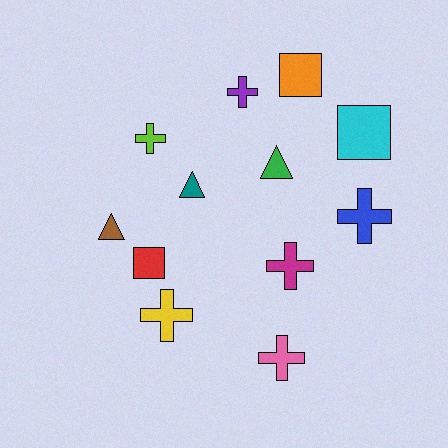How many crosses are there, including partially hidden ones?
There are 6 crosses.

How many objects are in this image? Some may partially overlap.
There are 12 objects.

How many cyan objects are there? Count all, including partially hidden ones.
There is 1 cyan object.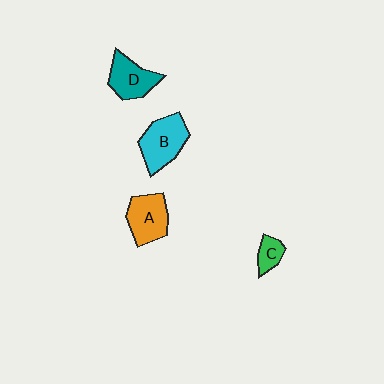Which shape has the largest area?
Shape B (cyan).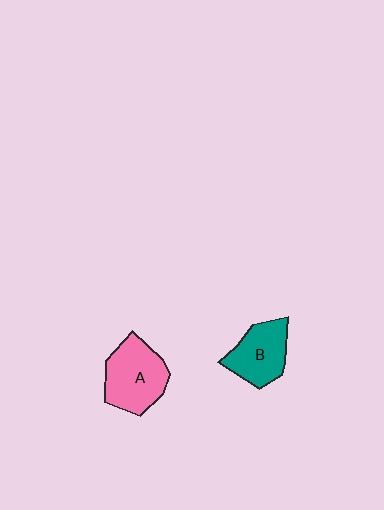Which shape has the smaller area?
Shape B (teal).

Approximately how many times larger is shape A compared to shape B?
Approximately 1.2 times.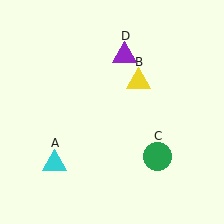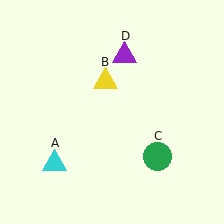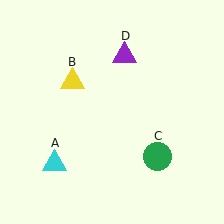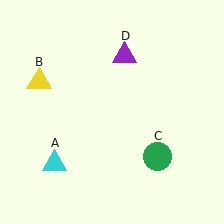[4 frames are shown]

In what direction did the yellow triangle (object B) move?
The yellow triangle (object B) moved left.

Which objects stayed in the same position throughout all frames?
Cyan triangle (object A) and green circle (object C) and purple triangle (object D) remained stationary.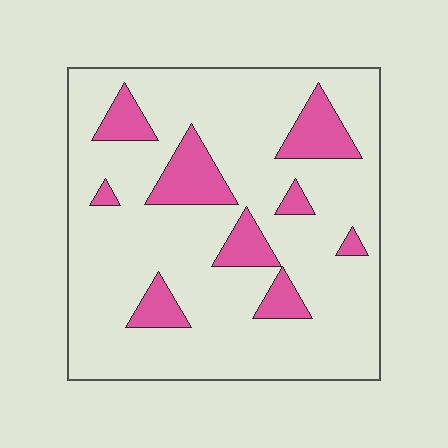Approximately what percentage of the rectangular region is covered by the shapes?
Approximately 15%.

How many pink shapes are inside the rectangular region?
9.